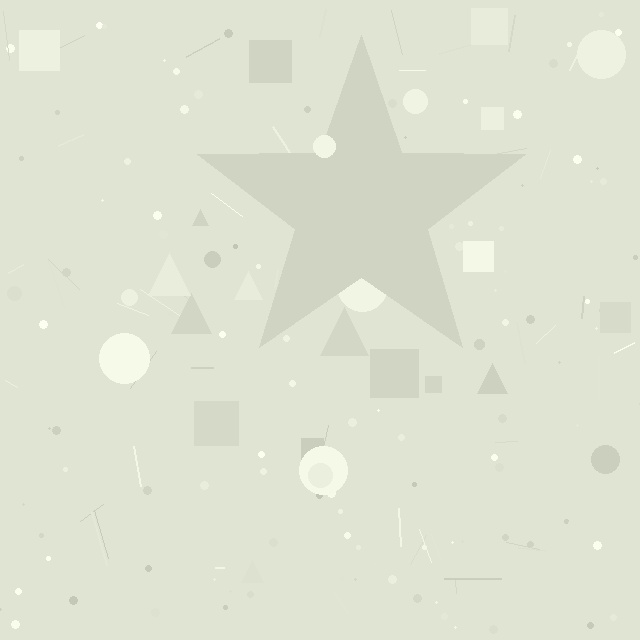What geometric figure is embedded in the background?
A star is embedded in the background.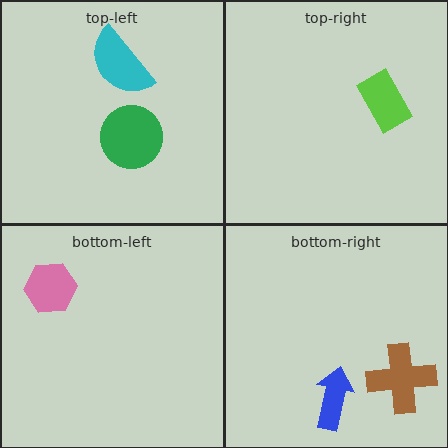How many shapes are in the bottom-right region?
2.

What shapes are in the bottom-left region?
The pink hexagon.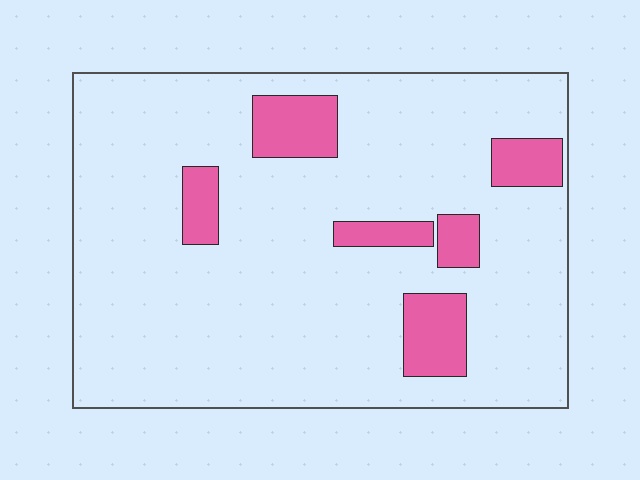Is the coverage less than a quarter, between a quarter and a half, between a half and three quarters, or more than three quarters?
Less than a quarter.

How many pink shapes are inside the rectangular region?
6.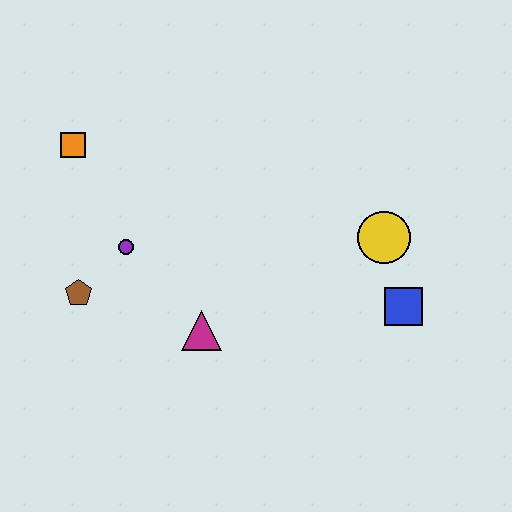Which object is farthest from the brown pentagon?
The blue square is farthest from the brown pentagon.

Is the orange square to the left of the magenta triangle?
Yes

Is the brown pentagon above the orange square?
No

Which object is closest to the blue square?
The yellow circle is closest to the blue square.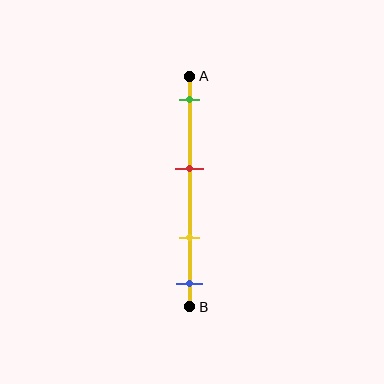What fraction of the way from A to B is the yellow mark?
The yellow mark is approximately 70% (0.7) of the way from A to B.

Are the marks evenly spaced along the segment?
No, the marks are not evenly spaced.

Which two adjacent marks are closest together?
The yellow and blue marks are the closest adjacent pair.